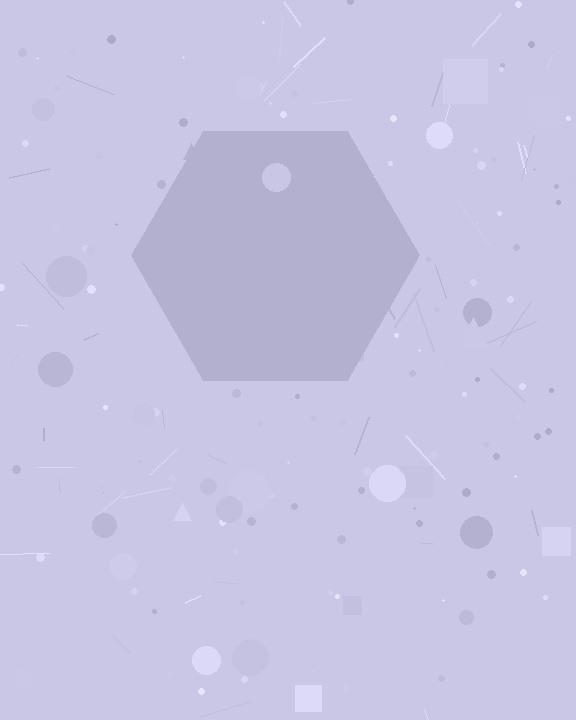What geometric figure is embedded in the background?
A hexagon is embedded in the background.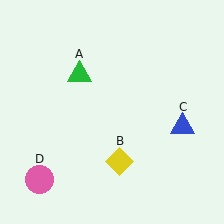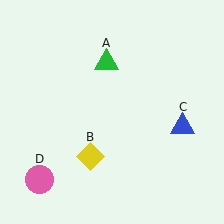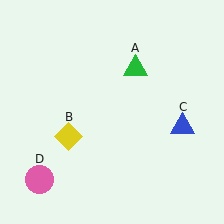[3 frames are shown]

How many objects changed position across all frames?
2 objects changed position: green triangle (object A), yellow diamond (object B).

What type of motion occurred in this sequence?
The green triangle (object A), yellow diamond (object B) rotated clockwise around the center of the scene.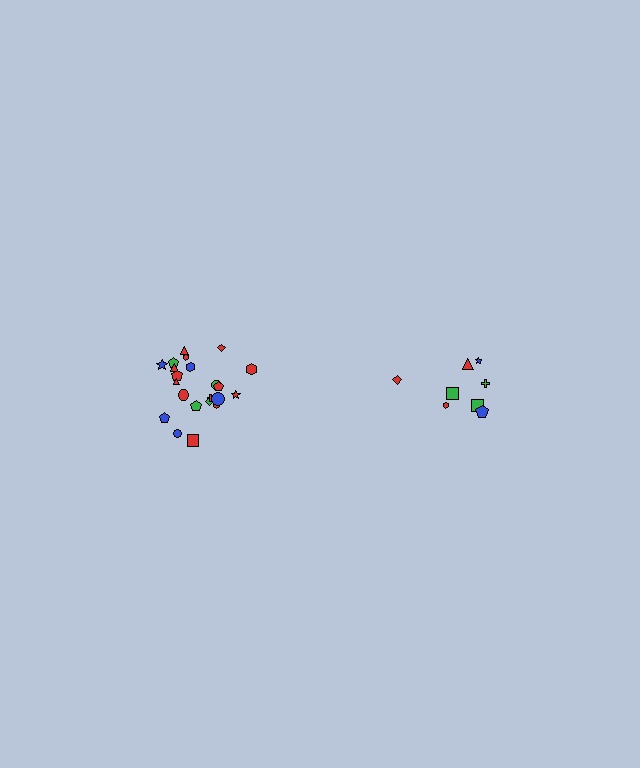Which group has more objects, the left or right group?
The left group.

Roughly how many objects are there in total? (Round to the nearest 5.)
Roughly 30 objects in total.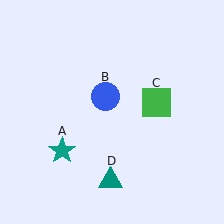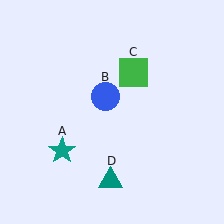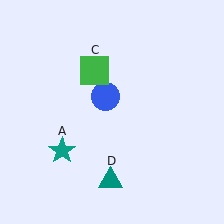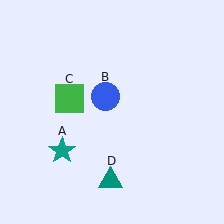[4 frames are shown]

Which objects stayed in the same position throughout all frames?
Teal star (object A) and blue circle (object B) and teal triangle (object D) remained stationary.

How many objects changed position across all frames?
1 object changed position: green square (object C).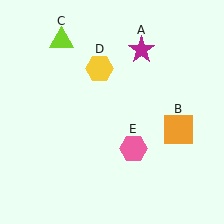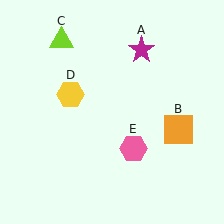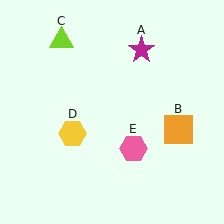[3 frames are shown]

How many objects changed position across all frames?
1 object changed position: yellow hexagon (object D).